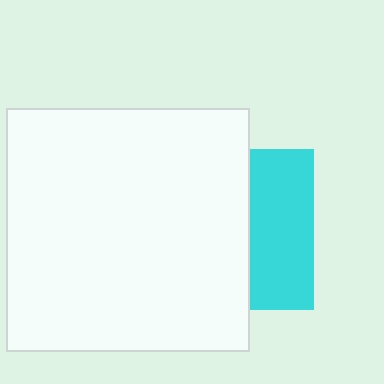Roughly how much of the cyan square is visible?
A small part of it is visible (roughly 40%).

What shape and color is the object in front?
The object in front is a white square.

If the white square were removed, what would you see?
You would see the complete cyan square.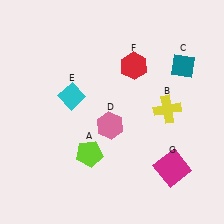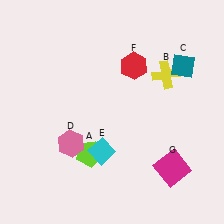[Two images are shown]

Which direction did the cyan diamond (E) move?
The cyan diamond (E) moved down.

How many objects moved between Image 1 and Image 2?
3 objects moved between the two images.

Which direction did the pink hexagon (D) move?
The pink hexagon (D) moved left.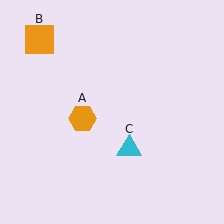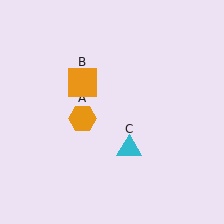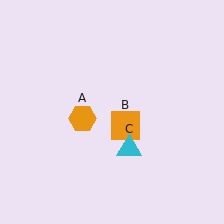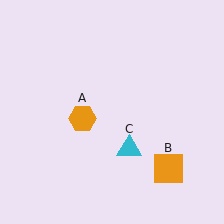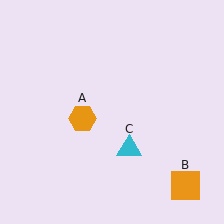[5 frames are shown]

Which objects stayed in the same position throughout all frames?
Orange hexagon (object A) and cyan triangle (object C) remained stationary.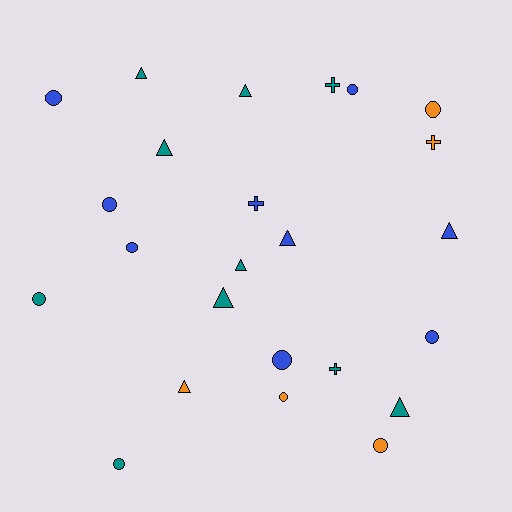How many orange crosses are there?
There is 1 orange cross.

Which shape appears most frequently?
Circle, with 11 objects.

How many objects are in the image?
There are 24 objects.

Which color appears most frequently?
Teal, with 10 objects.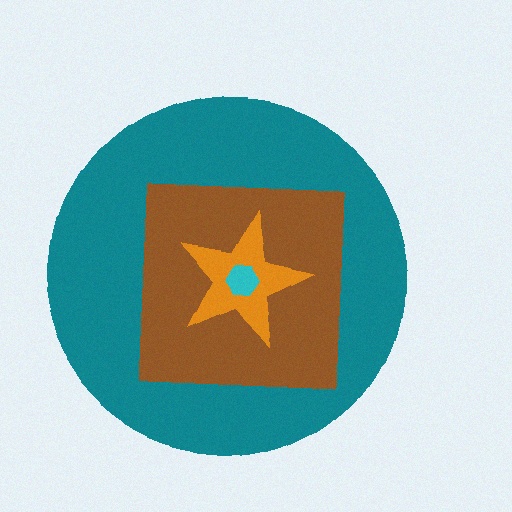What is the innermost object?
The cyan hexagon.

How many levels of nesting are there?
4.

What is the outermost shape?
The teal circle.